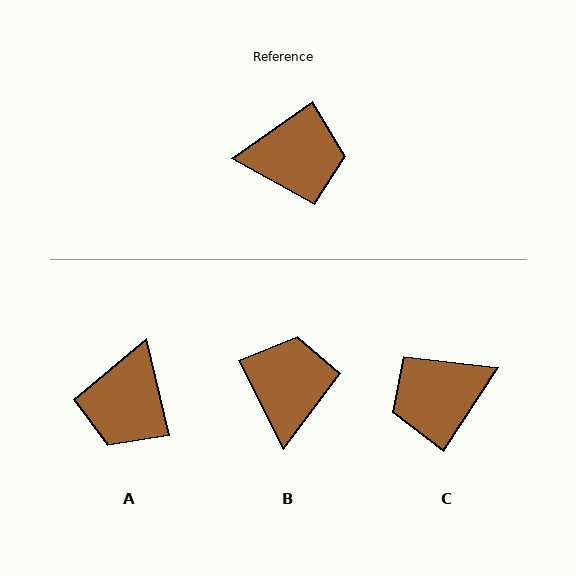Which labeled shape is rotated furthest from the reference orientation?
C, about 158 degrees away.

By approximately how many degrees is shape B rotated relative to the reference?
Approximately 81 degrees counter-clockwise.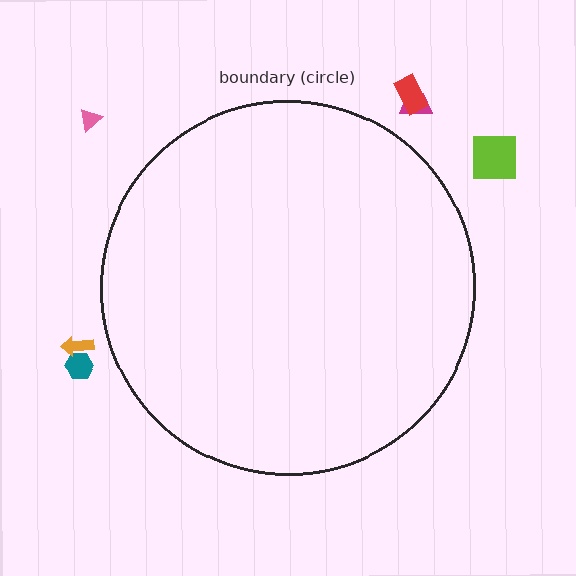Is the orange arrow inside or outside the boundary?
Outside.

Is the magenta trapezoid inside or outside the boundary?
Outside.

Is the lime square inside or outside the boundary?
Outside.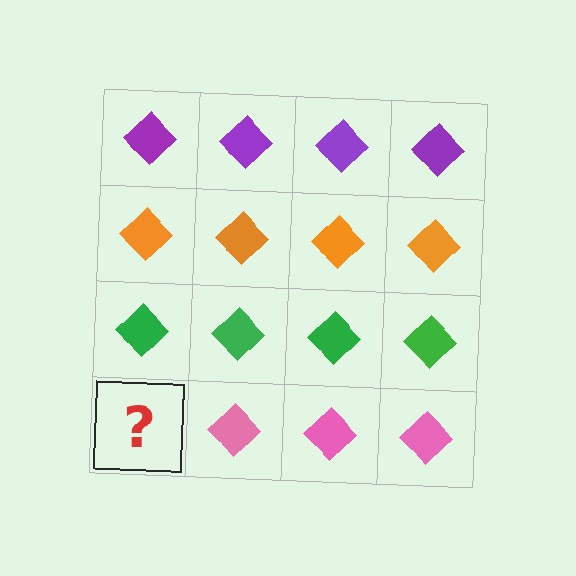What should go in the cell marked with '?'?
The missing cell should contain a pink diamond.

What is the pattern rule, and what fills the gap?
The rule is that each row has a consistent color. The gap should be filled with a pink diamond.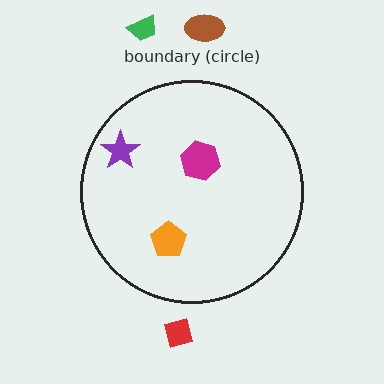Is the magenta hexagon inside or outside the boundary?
Inside.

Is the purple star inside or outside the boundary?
Inside.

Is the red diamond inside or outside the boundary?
Outside.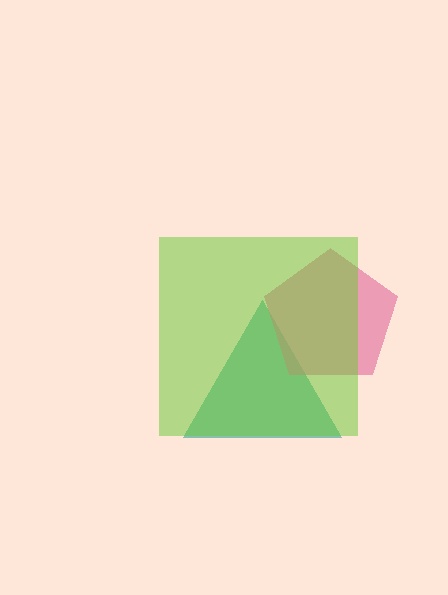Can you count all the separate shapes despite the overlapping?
Yes, there are 3 separate shapes.